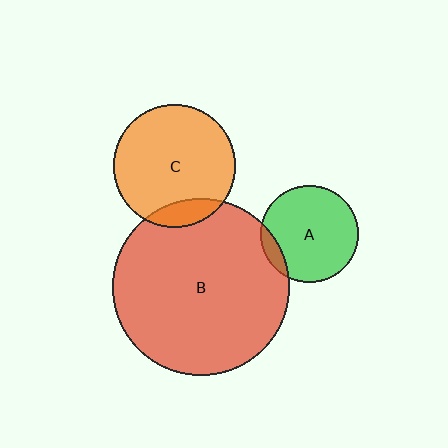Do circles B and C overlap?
Yes.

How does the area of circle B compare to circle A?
Approximately 3.3 times.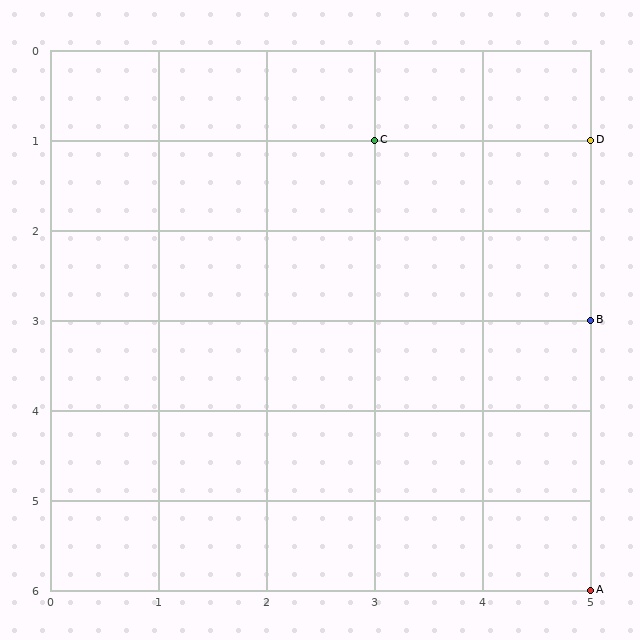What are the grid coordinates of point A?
Point A is at grid coordinates (5, 6).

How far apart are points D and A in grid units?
Points D and A are 5 rows apart.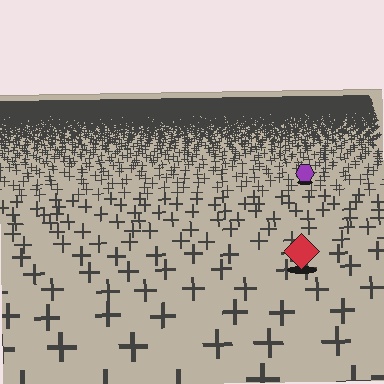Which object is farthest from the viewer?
The purple hexagon is farthest from the viewer. It appears smaller and the ground texture around it is denser.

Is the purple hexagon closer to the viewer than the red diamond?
No. The red diamond is closer — you can tell from the texture gradient: the ground texture is coarser near it.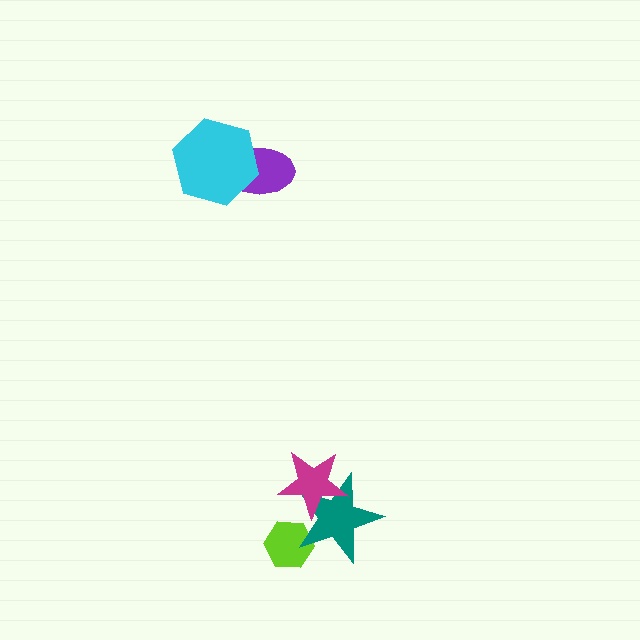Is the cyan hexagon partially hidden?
No, no other shape covers it.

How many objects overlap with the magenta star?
1 object overlaps with the magenta star.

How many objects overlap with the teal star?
2 objects overlap with the teal star.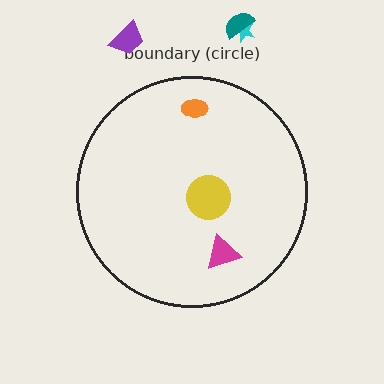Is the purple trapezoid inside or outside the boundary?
Outside.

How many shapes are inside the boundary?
3 inside, 3 outside.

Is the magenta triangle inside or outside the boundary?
Inside.